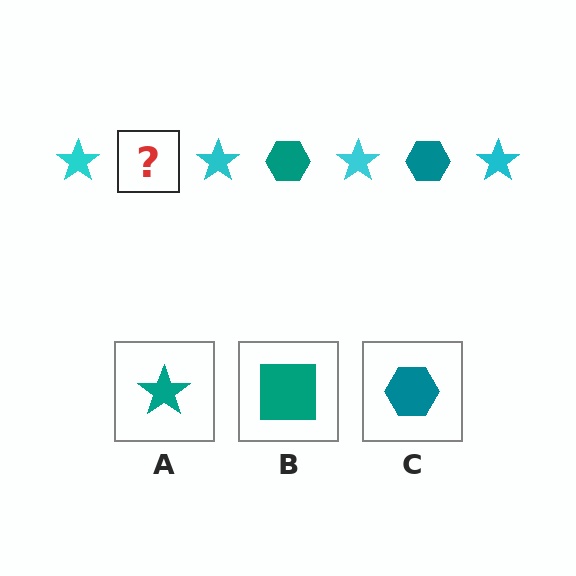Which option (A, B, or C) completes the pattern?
C.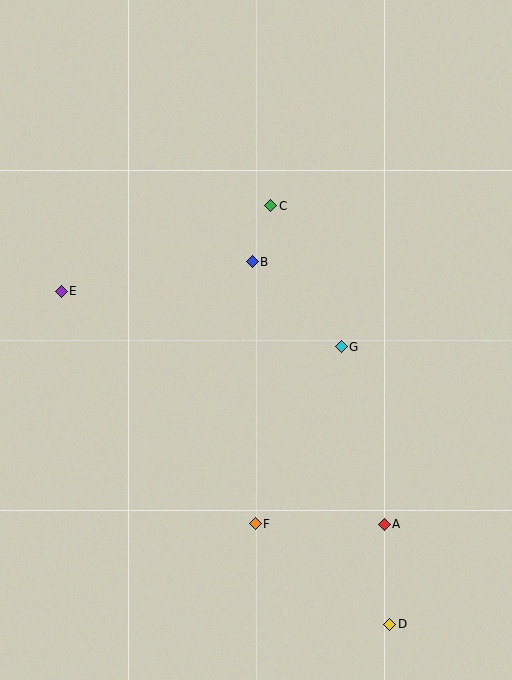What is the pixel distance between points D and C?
The distance between D and C is 435 pixels.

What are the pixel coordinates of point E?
Point E is at (61, 291).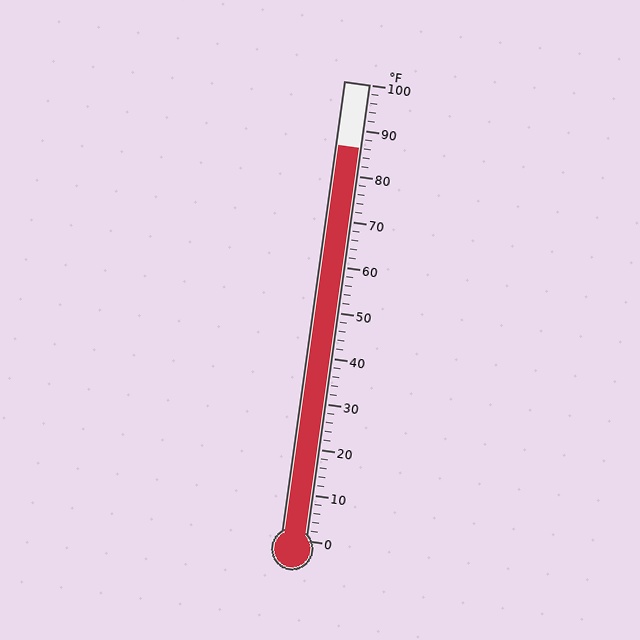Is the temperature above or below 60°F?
The temperature is above 60°F.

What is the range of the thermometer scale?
The thermometer scale ranges from 0°F to 100°F.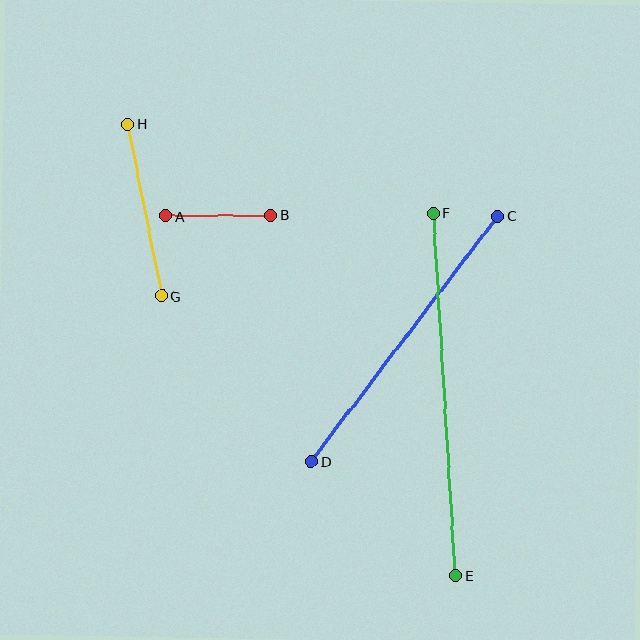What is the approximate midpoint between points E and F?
The midpoint is at approximately (444, 394) pixels.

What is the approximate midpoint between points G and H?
The midpoint is at approximately (145, 210) pixels.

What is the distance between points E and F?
The distance is approximately 363 pixels.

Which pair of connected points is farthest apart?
Points E and F are farthest apart.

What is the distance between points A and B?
The distance is approximately 105 pixels.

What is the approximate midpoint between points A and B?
The midpoint is at approximately (218, 216) pixels.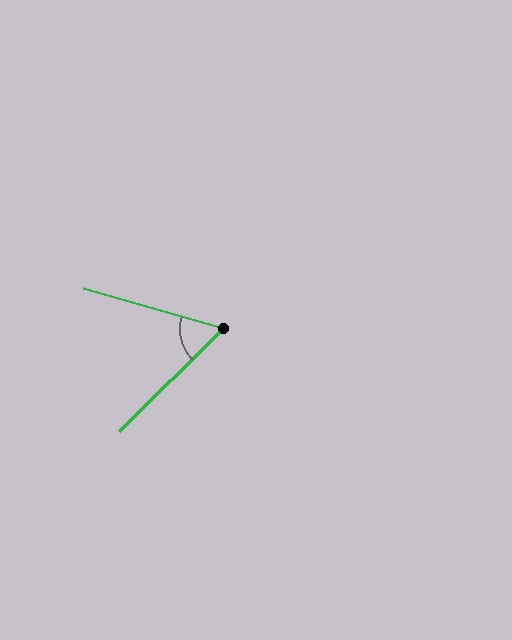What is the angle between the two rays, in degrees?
Approximately 61 degrees.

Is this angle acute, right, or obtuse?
It is acute.